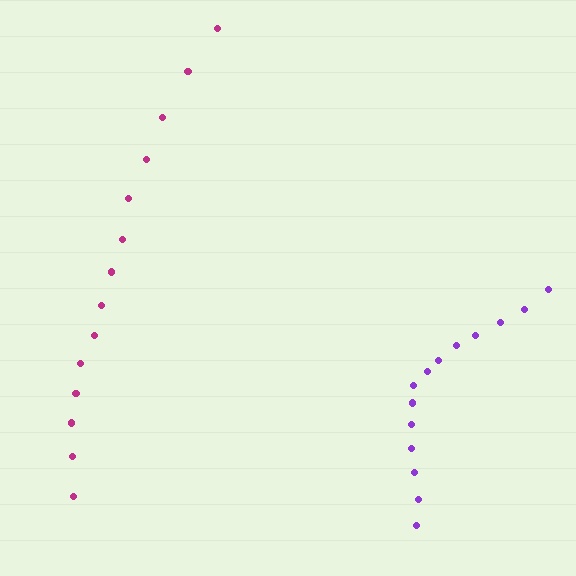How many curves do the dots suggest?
There are 2 distinct paths.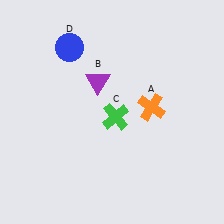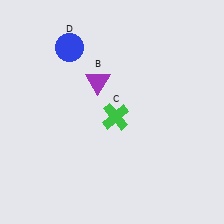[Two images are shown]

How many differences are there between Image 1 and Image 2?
There is 1 difference between the two images.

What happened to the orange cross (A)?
The orange cross (A) was removed in Image 2. It was in the top-right area of Image 1.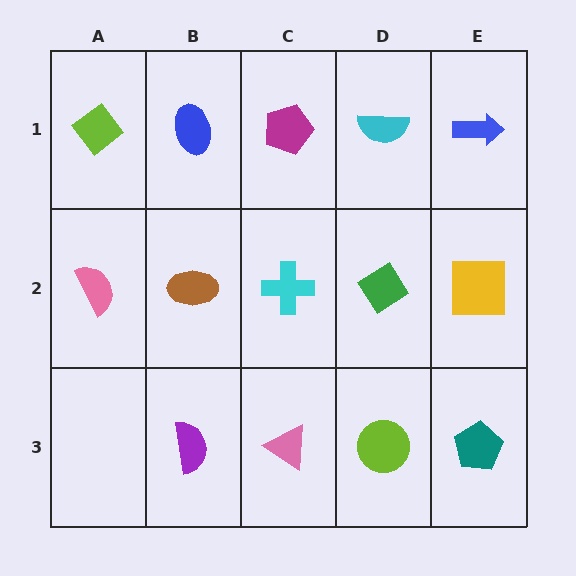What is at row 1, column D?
A cyan semicircle.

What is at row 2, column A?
A pink semicircle.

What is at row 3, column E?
A teal pentagon.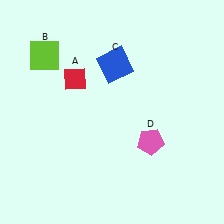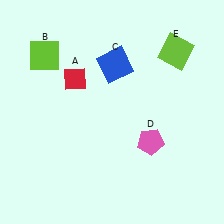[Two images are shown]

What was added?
A lime square (E) was added in Image 2.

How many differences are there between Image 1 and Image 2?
There is 1 difference between the two images.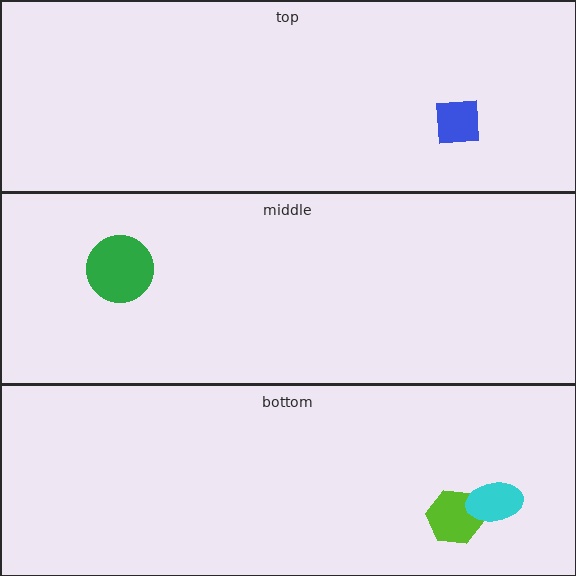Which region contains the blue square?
The top region.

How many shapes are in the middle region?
1.